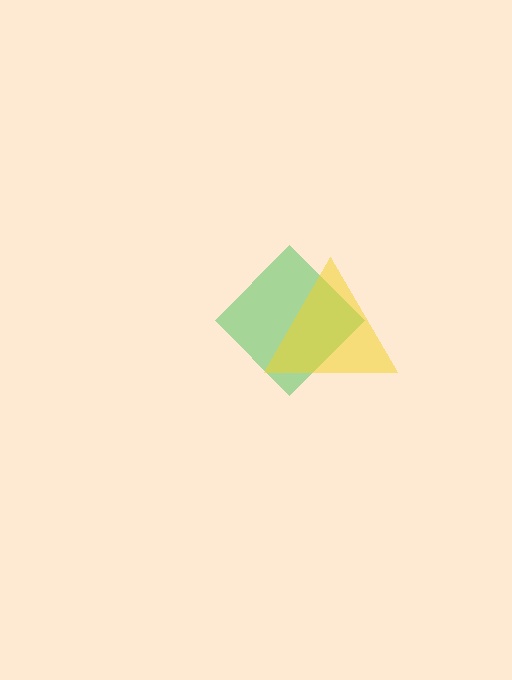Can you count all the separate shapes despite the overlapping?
Yes, there are 2 separate shapes.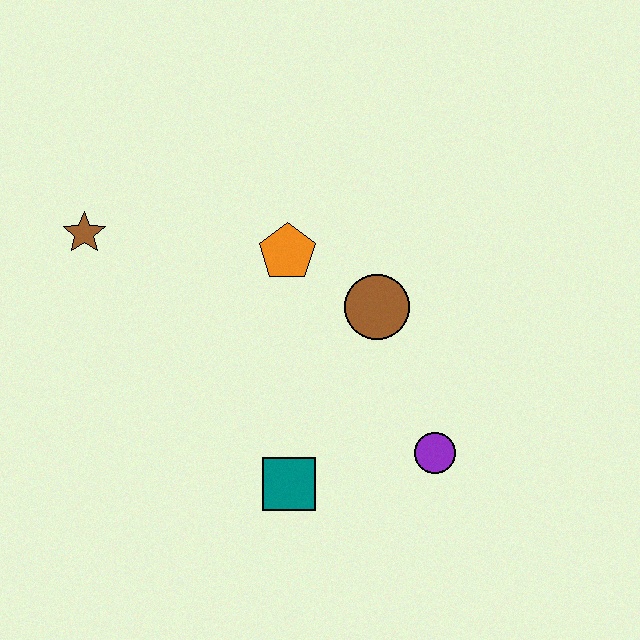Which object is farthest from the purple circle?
The brown star is farthest from the purple circle.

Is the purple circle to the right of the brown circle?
Yes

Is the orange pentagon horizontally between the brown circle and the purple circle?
No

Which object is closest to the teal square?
The purple circle is closest to the teal square.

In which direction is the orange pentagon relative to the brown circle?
The orange pentagon is to the left of the brown circle.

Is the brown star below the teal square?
No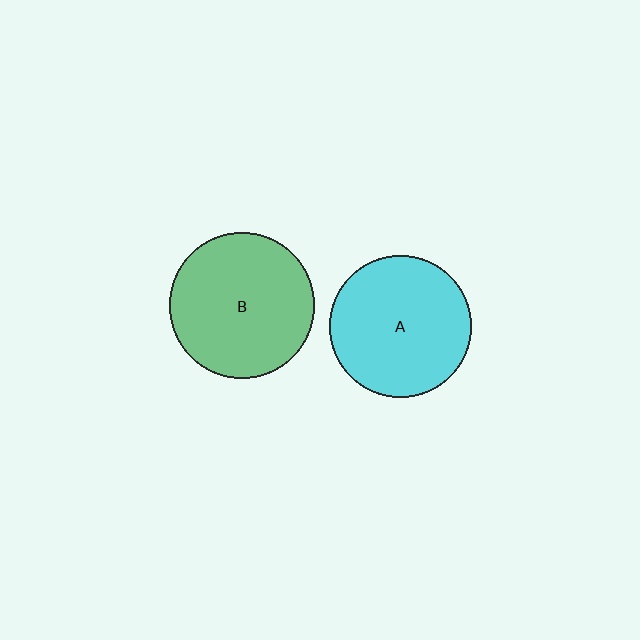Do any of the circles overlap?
No, none of the circles overlap.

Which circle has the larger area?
Circle B (green).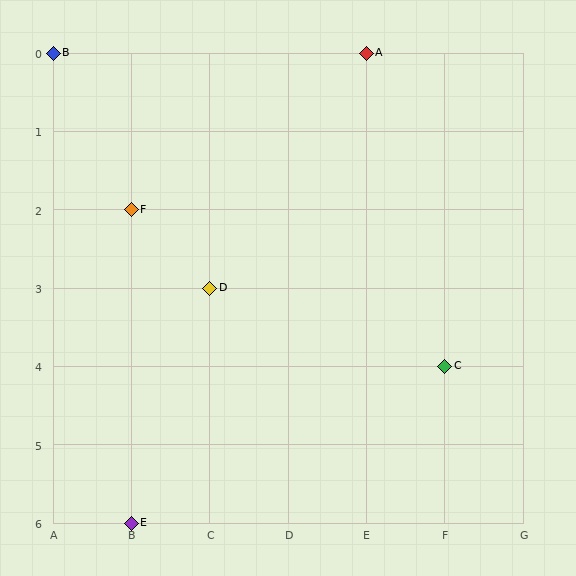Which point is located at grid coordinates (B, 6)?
Point E is at (B, 6).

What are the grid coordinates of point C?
Point C is at grid coordinates (F, 4).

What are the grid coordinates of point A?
Point A is at grid coordinates (E, 0).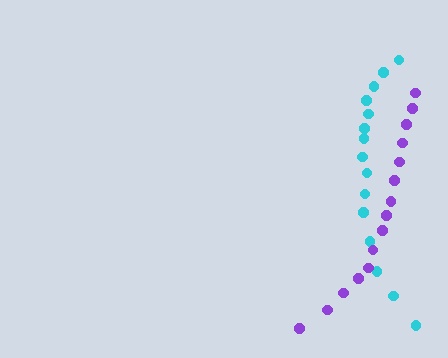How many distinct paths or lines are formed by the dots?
There are 2 distinct paths.